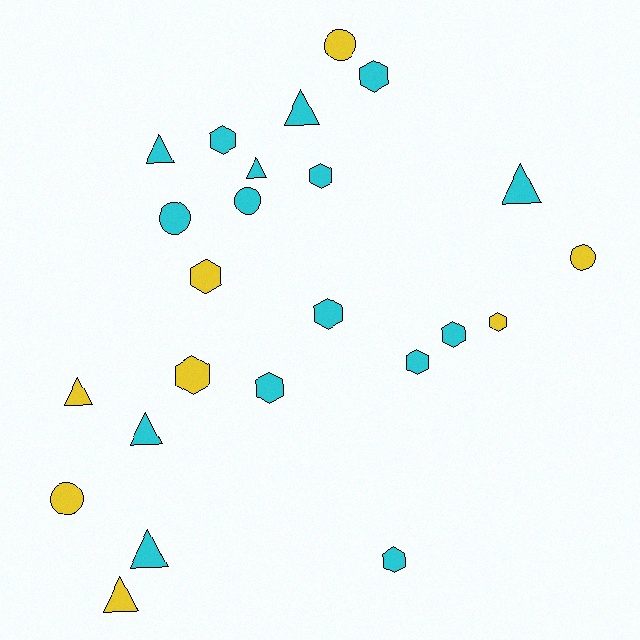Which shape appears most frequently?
Hexagon, with 11 objects.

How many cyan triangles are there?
There are 6 cyan triangles.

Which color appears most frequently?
Cyan, with 16 objects.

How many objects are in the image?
There are 24 objects.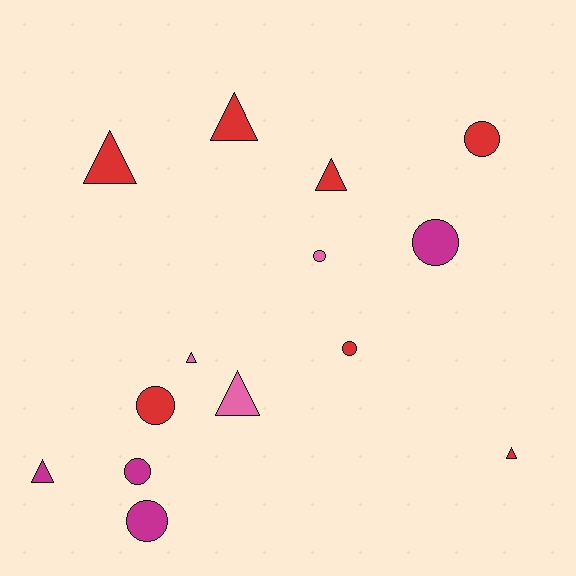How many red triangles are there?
There are 4 red triangles.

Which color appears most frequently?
Red, with 7 objects.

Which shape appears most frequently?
Circle, with 7 objects.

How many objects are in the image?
There are 14 objects.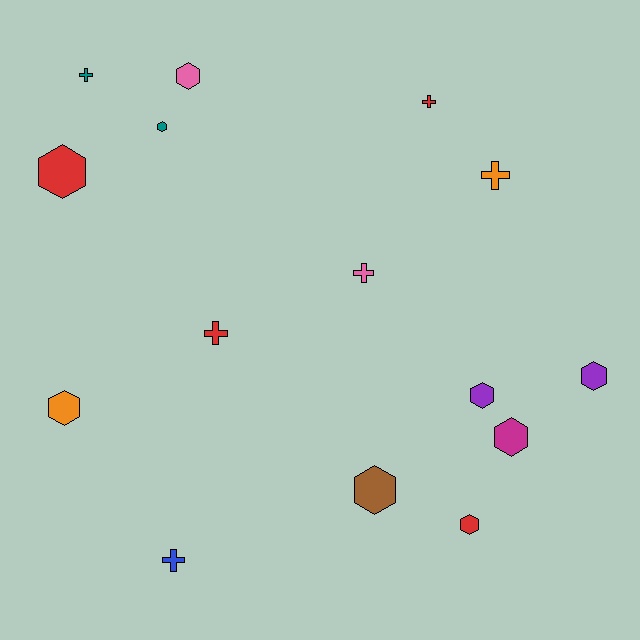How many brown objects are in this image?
There is 1 brown object.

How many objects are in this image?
There are 15 objects.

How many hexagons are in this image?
There are 9 hexagons.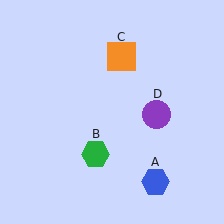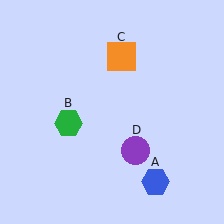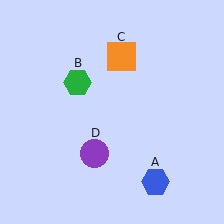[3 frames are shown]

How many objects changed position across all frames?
2 objects changed position: green hexagon (object B), purple circle (object D).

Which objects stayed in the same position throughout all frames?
Blue hexagon (object A) and orange square (object C) remained stationary.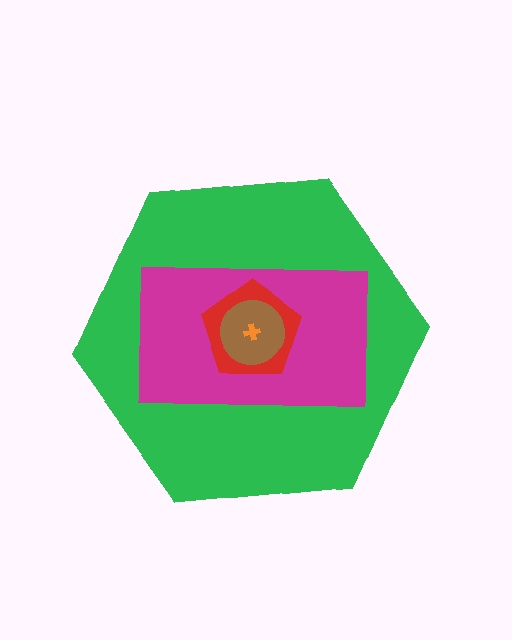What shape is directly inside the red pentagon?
The brown circle.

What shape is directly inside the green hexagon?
The magenta rectangle.